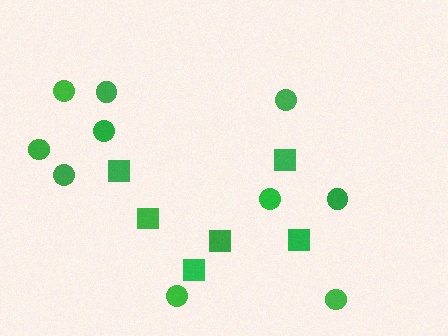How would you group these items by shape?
There are 2 groups: one group of squares (6) and one group of circles (10).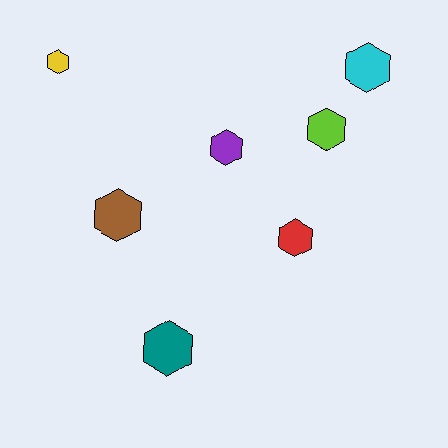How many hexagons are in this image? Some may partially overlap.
There are 7 hexagons.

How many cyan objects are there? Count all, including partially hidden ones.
There is 1 cyan object.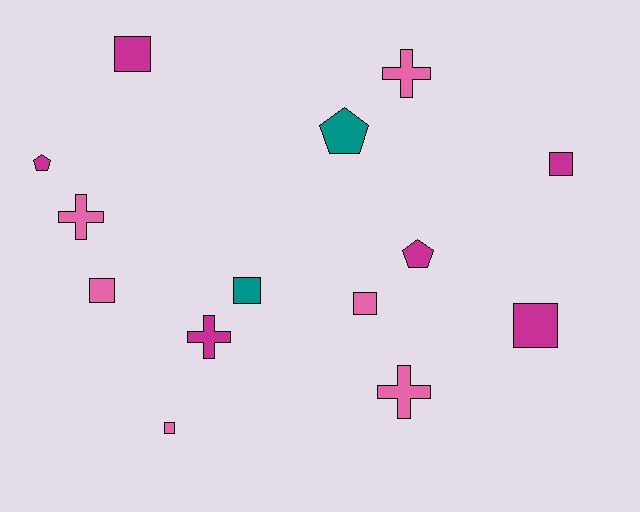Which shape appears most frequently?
Square, with 7 objects.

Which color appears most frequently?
Magenta, with 6 objects.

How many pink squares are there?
There are 3 pink squares.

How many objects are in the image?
There are 14 objects.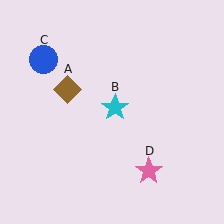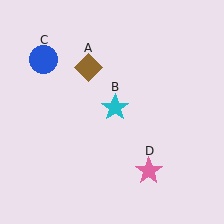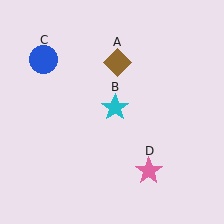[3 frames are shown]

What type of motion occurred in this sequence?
The brown diamond (object A) rotated clockwise around the center of the scene.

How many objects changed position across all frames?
1 object changed position: brown diamond (object A).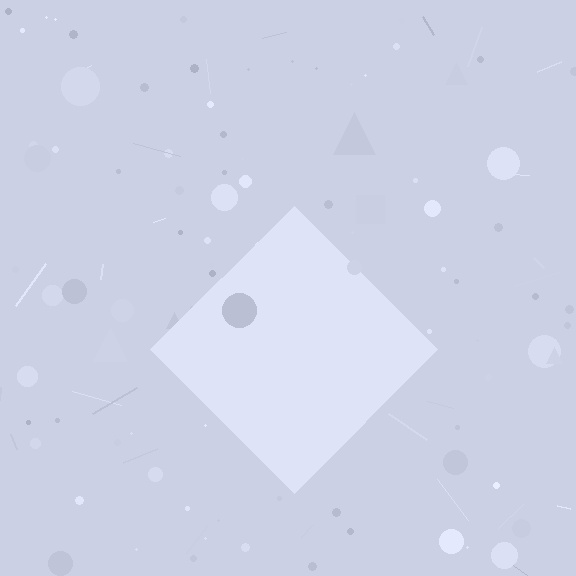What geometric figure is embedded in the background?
A diamond is embedded in the background.